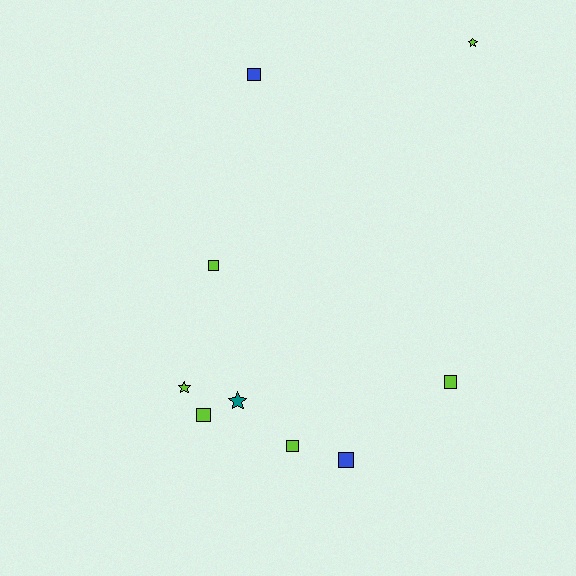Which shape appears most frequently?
Square, with 6 objects.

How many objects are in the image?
There are 9 objects.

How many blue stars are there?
There are no blue stars.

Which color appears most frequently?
Lime, with 6 objects.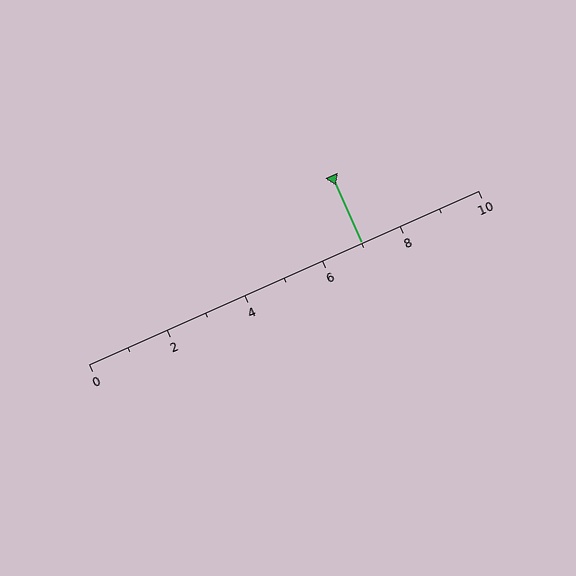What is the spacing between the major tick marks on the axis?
The major ticks are spaced 2 apart.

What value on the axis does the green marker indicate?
The marker indicates approximately 7.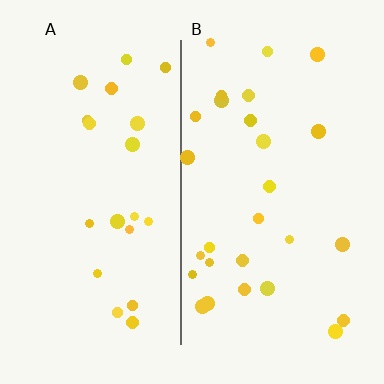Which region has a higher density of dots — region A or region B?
B (the right).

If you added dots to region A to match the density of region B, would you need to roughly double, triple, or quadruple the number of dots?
Approximately double.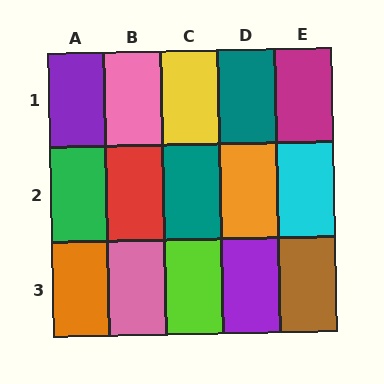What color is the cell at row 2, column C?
Teal.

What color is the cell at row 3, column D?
Purple.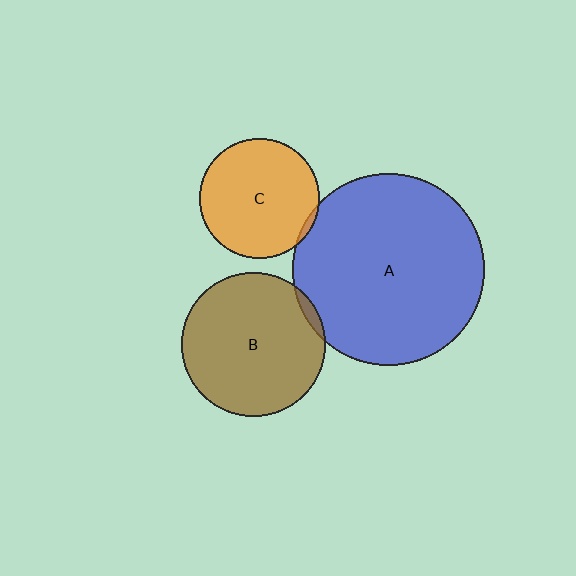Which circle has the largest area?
Circle A (blue).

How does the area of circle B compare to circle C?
Approximately 1.4 times.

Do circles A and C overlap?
Yes.